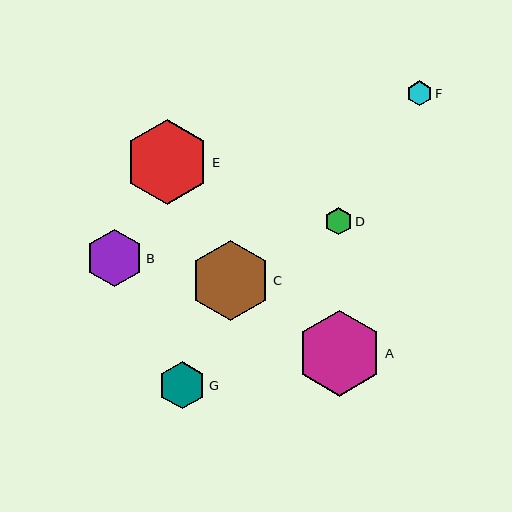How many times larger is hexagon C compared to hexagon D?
Hexagon C is approximately 3.0 times the size of hexagon D.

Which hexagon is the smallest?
Hexagon F is the smallest with a size of approximately 25 pixels.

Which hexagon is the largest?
Hexagon A is the largest with a size of approximately 85 pixels.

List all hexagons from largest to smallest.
From largest to smallest: A, E, C, B, G, D, F.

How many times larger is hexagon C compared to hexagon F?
Hexagon C is approximately 3.2 times the size of hexagon F.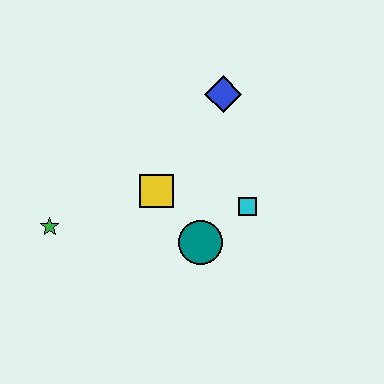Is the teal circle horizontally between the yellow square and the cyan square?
Yes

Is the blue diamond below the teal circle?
No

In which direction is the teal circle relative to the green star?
The teal circle is to the right of the green star.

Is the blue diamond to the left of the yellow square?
No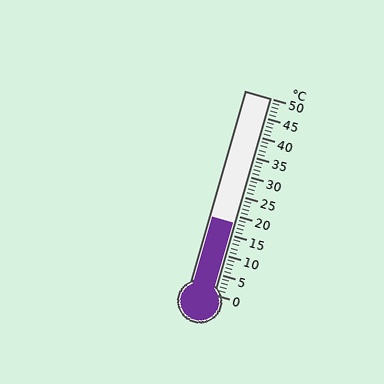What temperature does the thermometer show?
The thermometer shows approximately 18°C.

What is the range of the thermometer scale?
The thermometer scale ranges from 0°C to 50°C.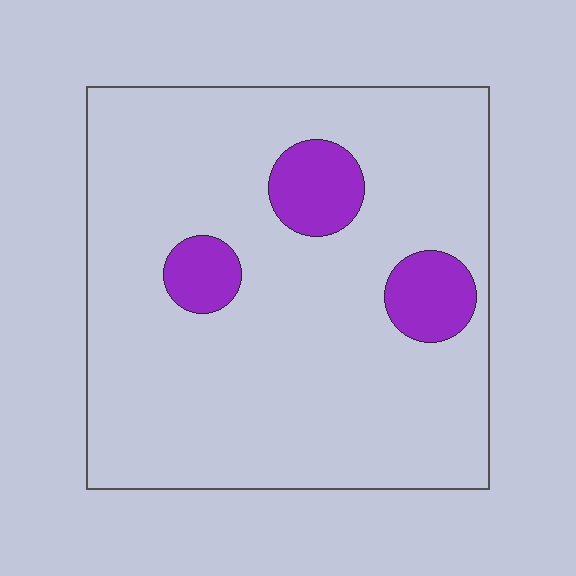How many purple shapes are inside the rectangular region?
3.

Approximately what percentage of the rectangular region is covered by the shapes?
Approximately 10%.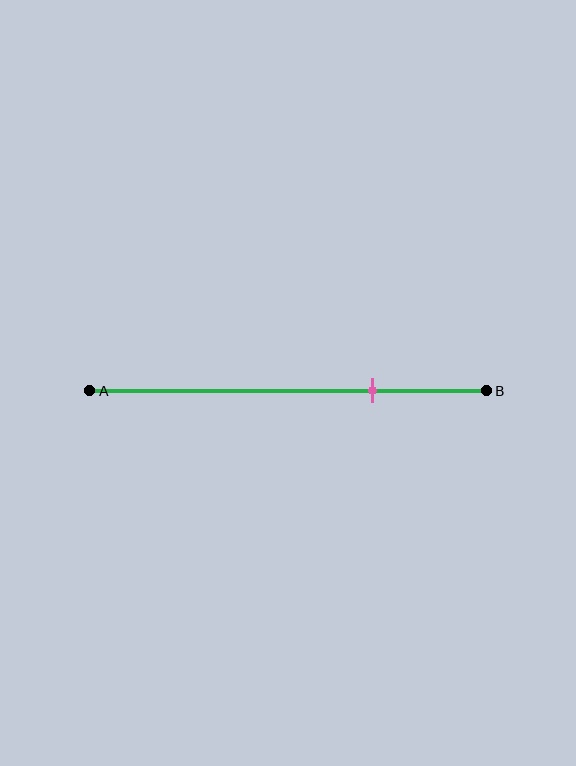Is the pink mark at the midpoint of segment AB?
No, the mark is at about 70% from A, not at the 50% midpoint.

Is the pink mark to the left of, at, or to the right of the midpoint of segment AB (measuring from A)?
The pink mark is to the right of the midpoint of segment AB.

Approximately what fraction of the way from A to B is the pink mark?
The pink mark is approximately 70% of the way from A to B.